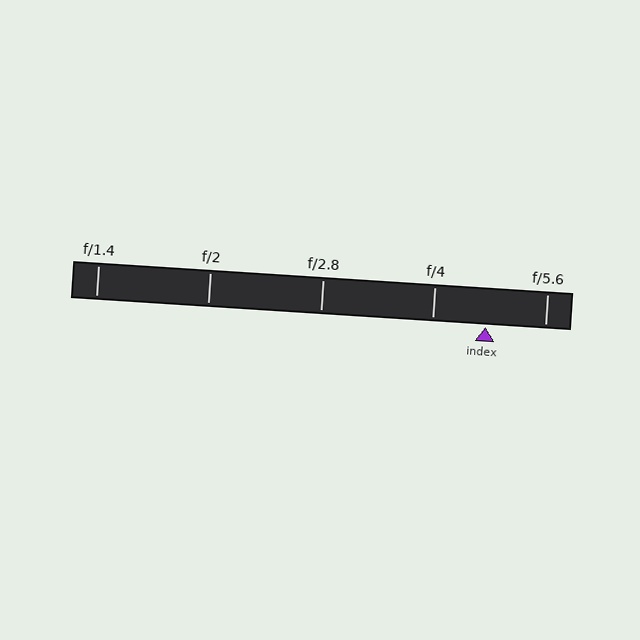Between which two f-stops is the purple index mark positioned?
The index mark is between f/4 and f/5.6.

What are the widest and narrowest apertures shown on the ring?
The widest aperture shown is f/1.4 and the narrowest is f/5.6.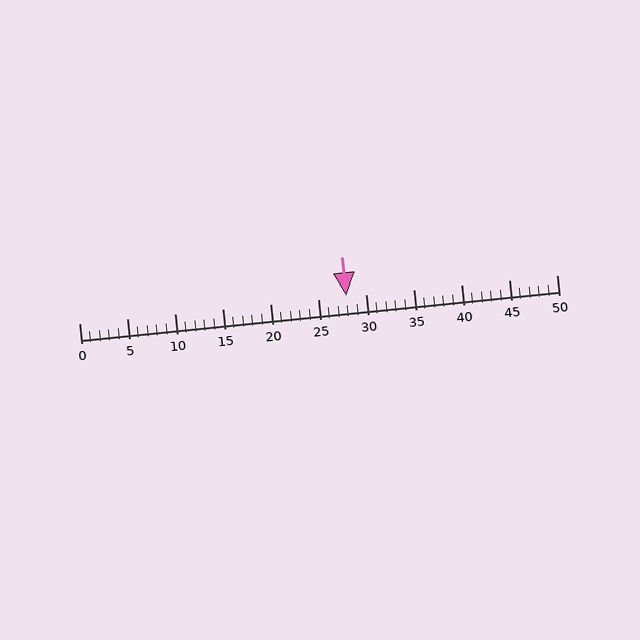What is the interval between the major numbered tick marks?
The major tick marks are spaced 5 units apart.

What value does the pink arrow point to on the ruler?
The pink arrow points to approximately 28.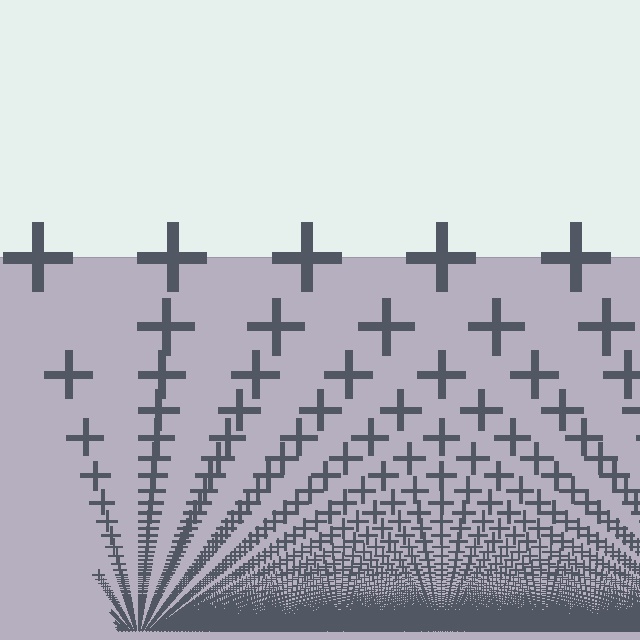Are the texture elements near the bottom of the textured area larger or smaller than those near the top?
Smaller. The gradient is inverted — elements near the bottom are smaller and denser.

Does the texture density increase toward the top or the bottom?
Density increases toward the bottom.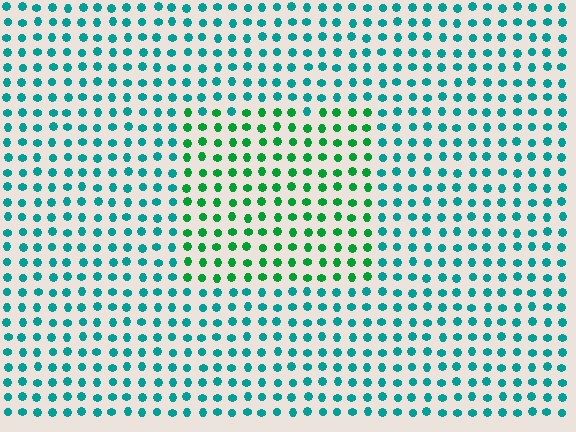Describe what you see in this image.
The image is filled with small teal elements in a uniform arrangement. A rectangle-shaped region is visible where the elements are tinted to a slightly different hue, forming a subtle color boundary.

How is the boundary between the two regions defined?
The boundary is defined purely by a slight shift in hue (about 39 degrees). Spacing, size, and orientation are identical on both sides.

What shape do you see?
I see a rectangle.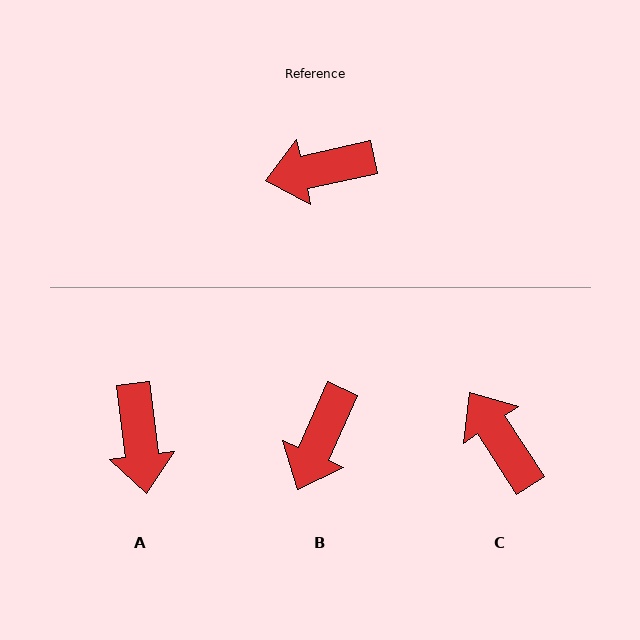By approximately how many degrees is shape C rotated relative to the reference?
Approximately 69 degrees clockwise.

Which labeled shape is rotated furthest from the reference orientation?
A, about 85 degrees away.